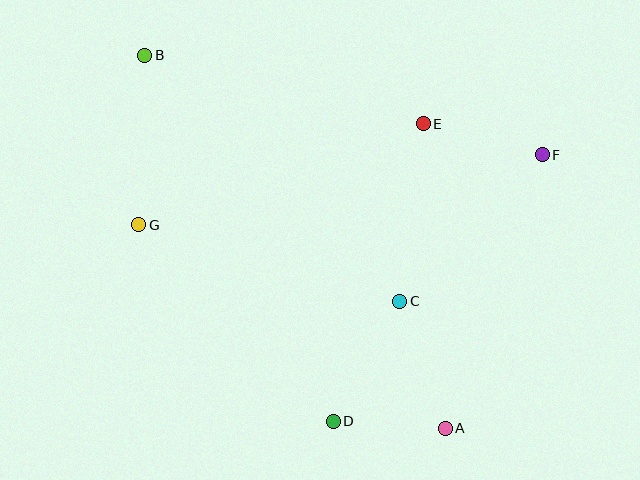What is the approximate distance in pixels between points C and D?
The distance between C and D is approximately 137 pixels.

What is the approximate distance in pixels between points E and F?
The distance between E and F is approximately 123 pixels.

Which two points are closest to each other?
Points A and D are closest to each other.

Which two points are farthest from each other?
Points A and B are farthest from each other.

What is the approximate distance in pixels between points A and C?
The distance between A and C is approximately 135 pixels.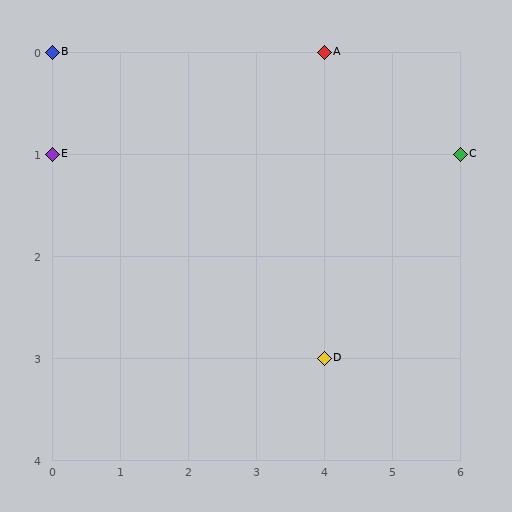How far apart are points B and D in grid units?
Points B and D are 4 columns and 3 rows apart (about 5.0 grid units diagonally).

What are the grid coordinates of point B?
Point B is at grid coordinates (0, 0).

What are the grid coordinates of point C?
Point C is at grid coordinates (6, 1).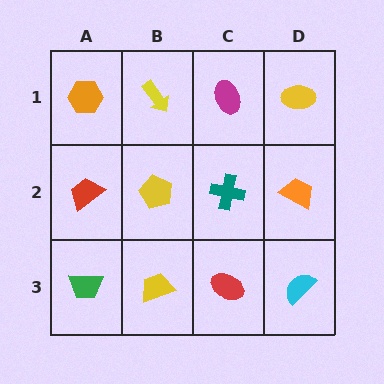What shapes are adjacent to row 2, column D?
A yellow ellipse (row 1, column D), a cyan semicircle (row 3, column D), a teal cross (row 2, column C).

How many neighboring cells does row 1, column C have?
3.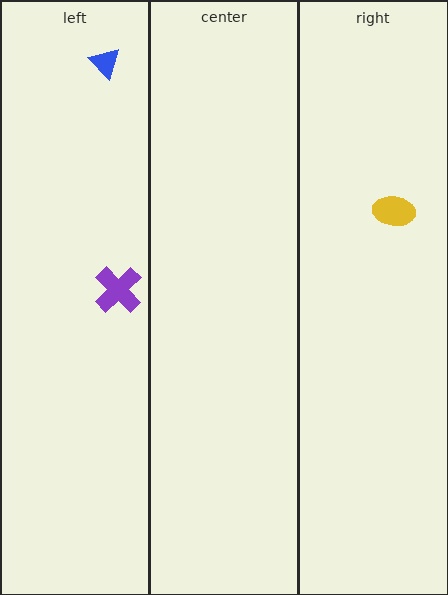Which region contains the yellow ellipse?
The right region.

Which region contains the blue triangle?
The left region.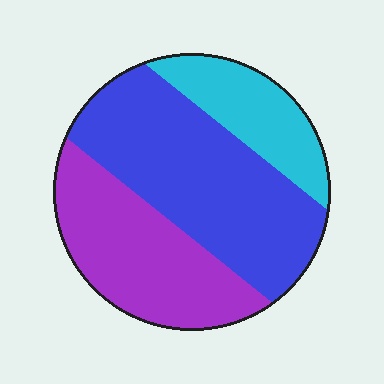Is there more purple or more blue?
Blue.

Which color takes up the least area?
Cyan, at roughly 20%.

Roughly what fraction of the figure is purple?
Purple covers 34% of the figure.